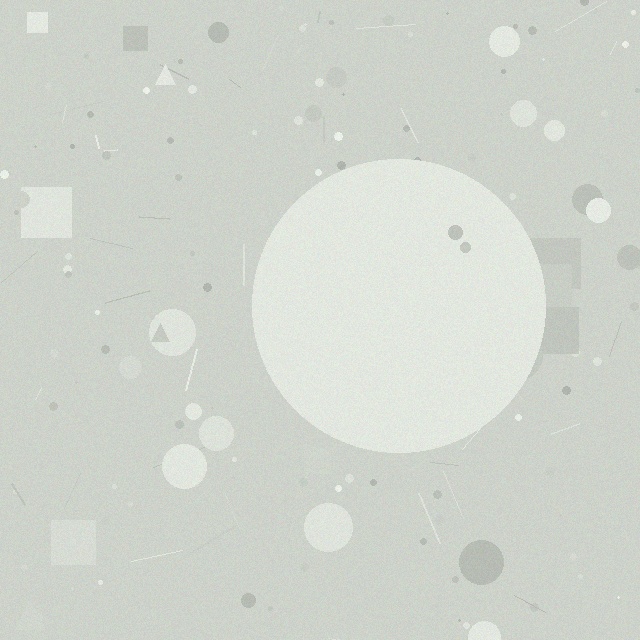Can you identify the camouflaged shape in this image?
The camouflaged shape is a circle.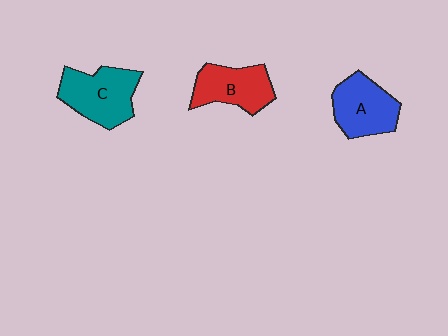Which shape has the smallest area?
Shape B (red).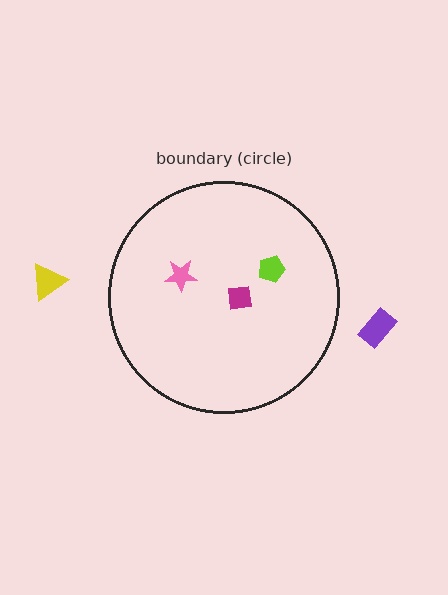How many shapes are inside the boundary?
3 inside, 2 outside.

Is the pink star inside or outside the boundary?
Inside.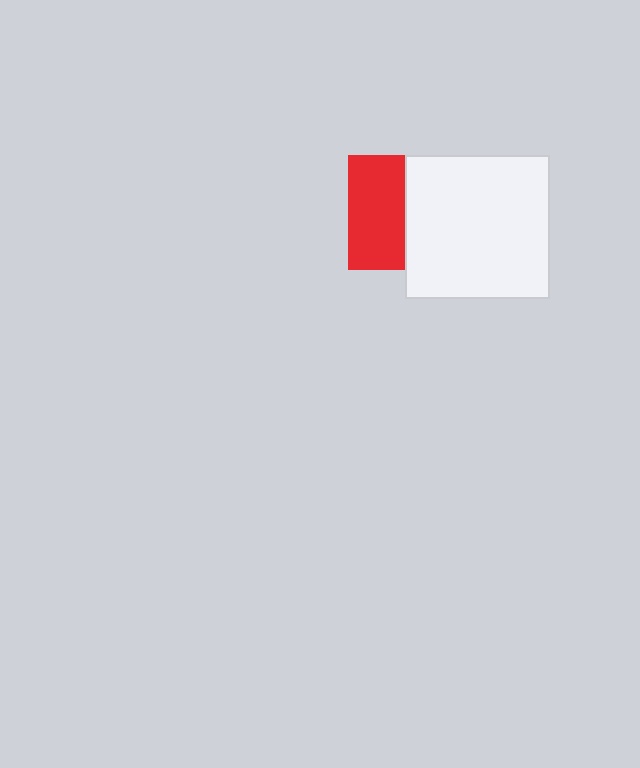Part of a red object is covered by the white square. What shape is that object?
It is a square.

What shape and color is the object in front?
The object in front is a white square.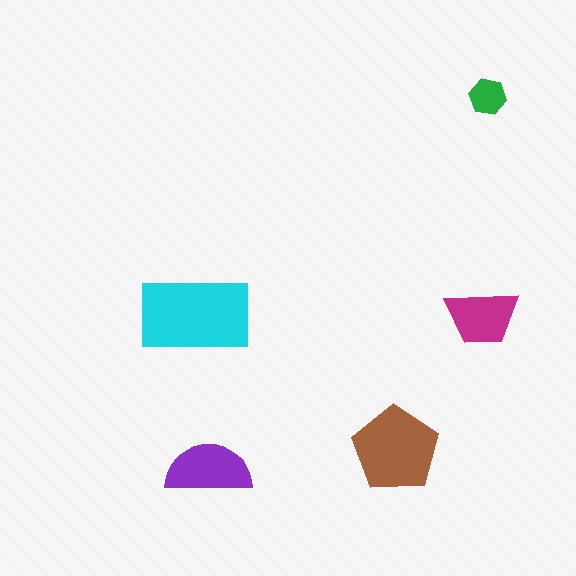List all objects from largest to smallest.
The cyan rectangle, the brown pentagon, the purple semicircle, the magenta trapezoid, the green hexagon.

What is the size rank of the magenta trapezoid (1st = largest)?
4th.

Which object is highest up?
The green hexagon is topmost.